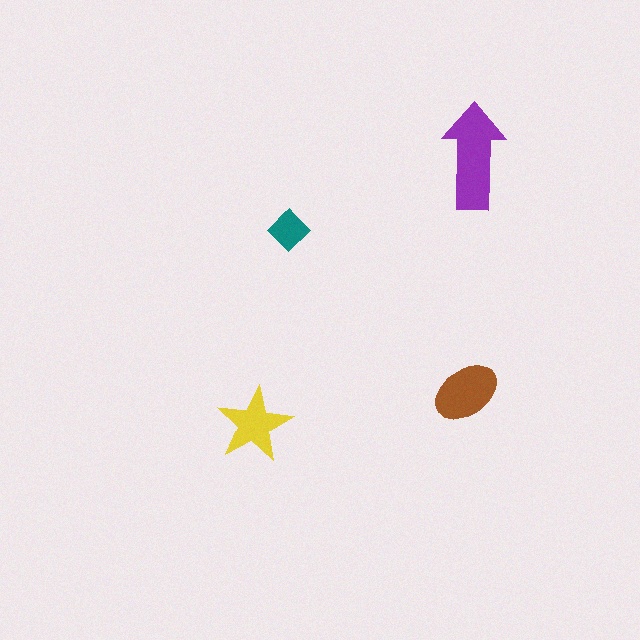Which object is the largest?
The purple arrow.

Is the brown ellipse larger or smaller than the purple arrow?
Smaller.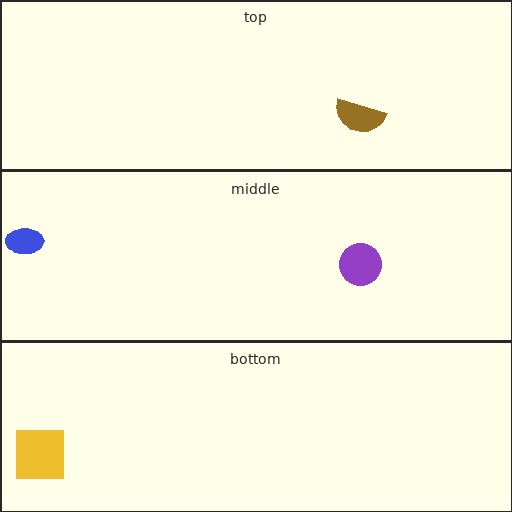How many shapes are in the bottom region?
1.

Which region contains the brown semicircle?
The top region.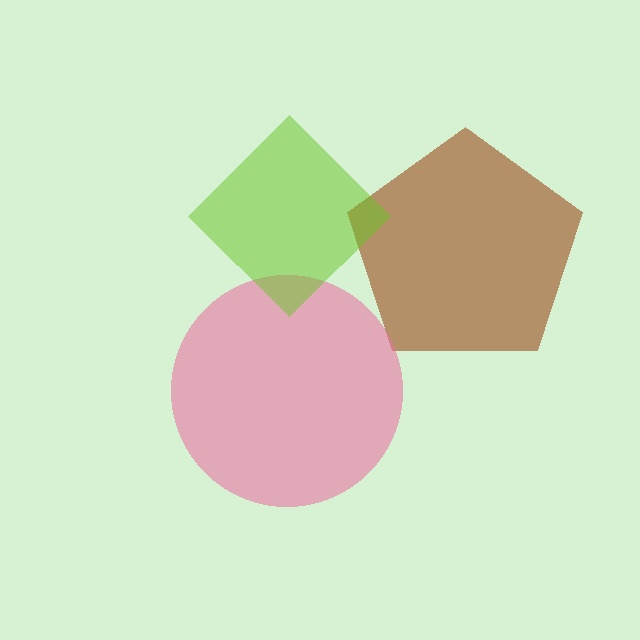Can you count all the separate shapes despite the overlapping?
Yes, there are 3 separate shapes.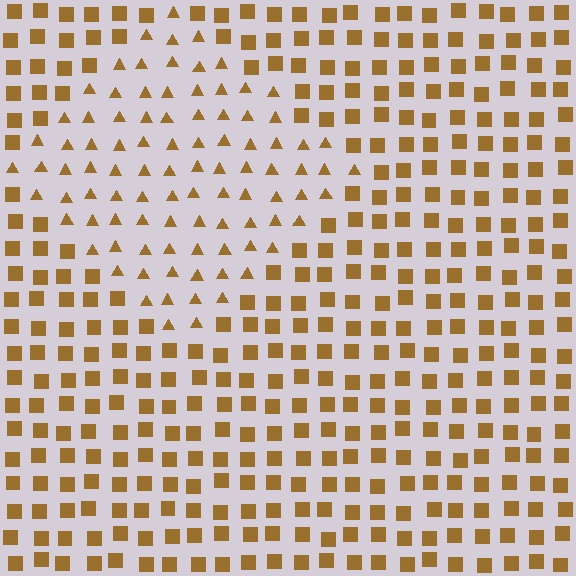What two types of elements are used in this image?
The image uses triangles inside the diamond region and squares outside it.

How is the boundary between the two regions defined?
The boundary is defined by a change in element shape: triangles inside vs. squares outside. All elements share the same color and spacing.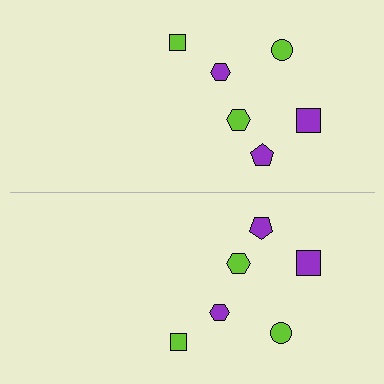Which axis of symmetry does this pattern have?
The pattern has a horizontal axis of symmetry running through the center of the image.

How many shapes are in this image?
There are 12 shapes in this image.